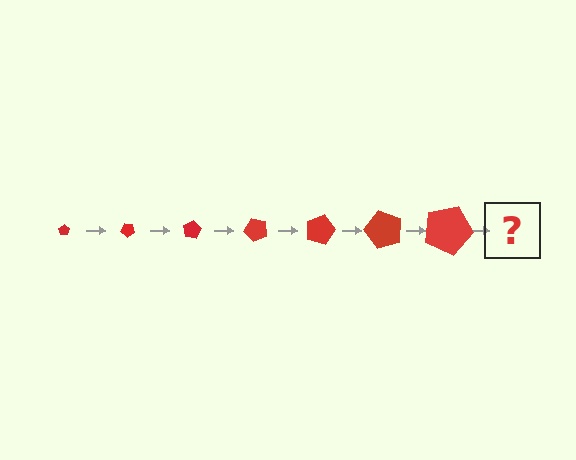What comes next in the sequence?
The next element should be a pentagon, larger than the previous one and rotated 280 degrees from the start.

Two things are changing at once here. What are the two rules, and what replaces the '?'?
The two rules are that the pentagon grows larger each step and it rotates 40 degrees each step. The '?' should be a pentagon, larger than the previous one and rotated 280 degrees from the start.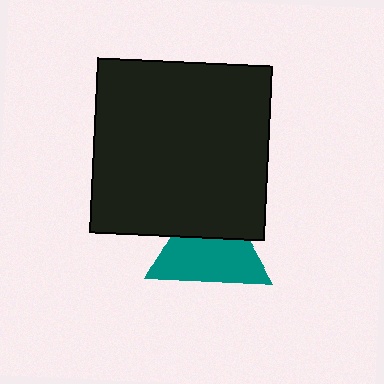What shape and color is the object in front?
The object in front is a black square.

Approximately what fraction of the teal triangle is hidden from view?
Roughly 37% of the teal triangle is hidden behind the black square.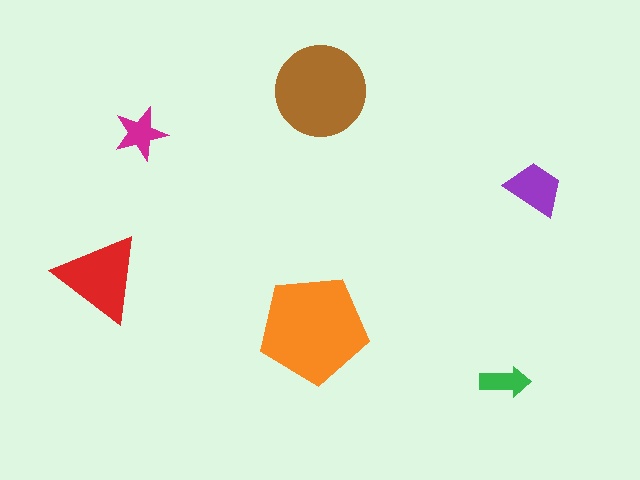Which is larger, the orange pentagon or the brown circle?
The orange pentagon.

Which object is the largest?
The orange pentagon.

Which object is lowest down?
The green arrow is bottommost.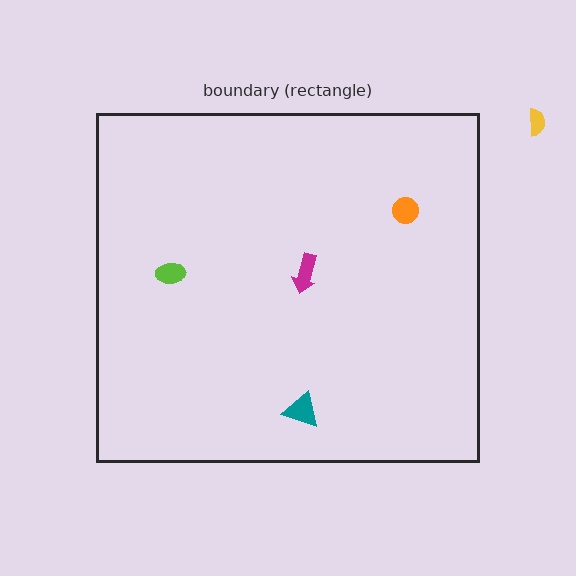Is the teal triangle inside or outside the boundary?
Inside.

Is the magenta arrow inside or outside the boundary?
Inside.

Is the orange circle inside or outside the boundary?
Inside.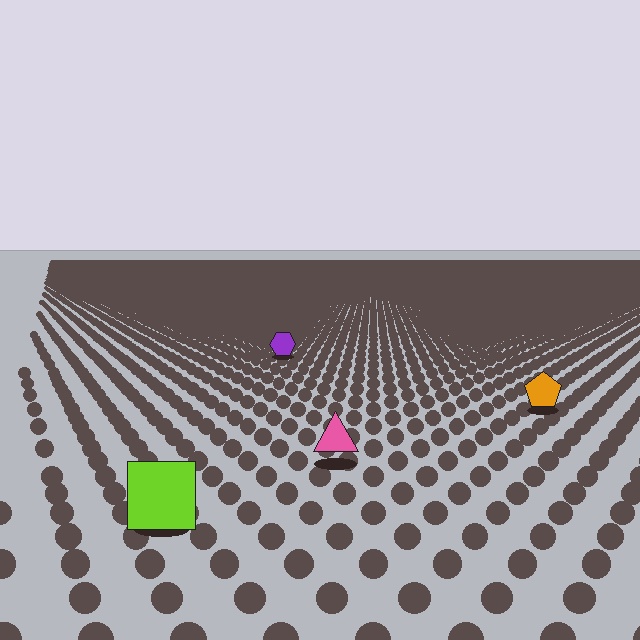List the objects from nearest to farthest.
From nearest to farthest: the lime square, the pink triangle, the orange pentagon, the purple hexagon.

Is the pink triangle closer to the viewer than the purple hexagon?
Yes. The pink triangle is closer — you can tell from the texture gradient: the ground texture is coarser near it.